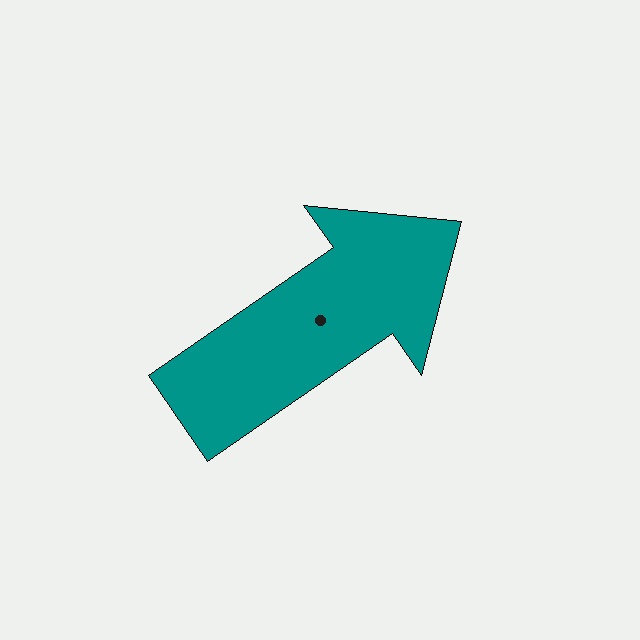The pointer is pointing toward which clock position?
Roughly 2 o'clock.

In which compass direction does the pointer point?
Northeast.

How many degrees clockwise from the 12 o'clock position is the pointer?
Approximately 55 degrees.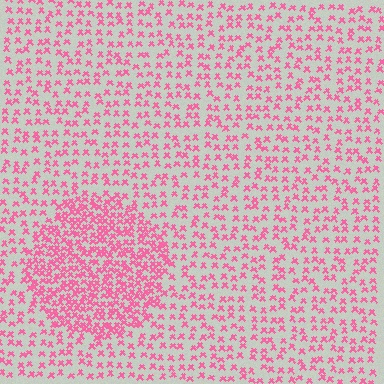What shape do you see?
I see a circle.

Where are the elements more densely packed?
The elements are more densely packed inside the circle boundary.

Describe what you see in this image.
The image contains small pink elements arranged at two different densities. A circle-shaped region is visible where the elements are more densely packed than the surrounding area.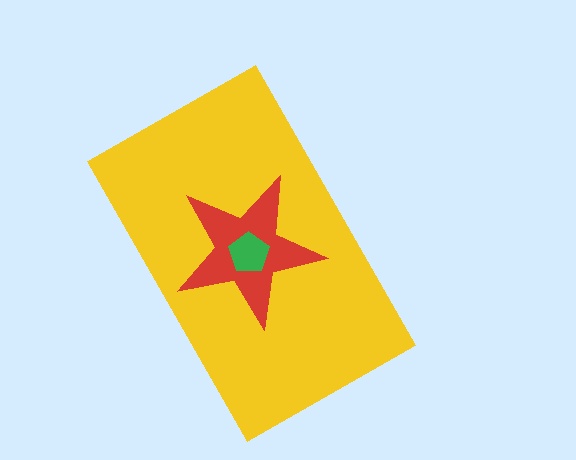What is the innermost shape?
The green pentagon.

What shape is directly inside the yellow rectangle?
The red star.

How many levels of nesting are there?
3.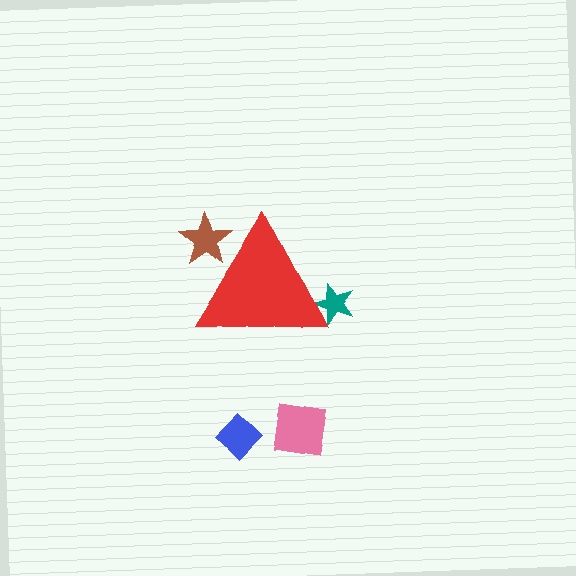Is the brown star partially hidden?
Yes, the brown star is partially hidden behind the red triangle.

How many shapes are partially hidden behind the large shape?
2 shapes are partially hidden.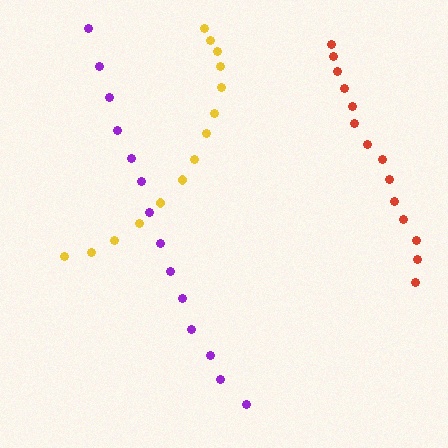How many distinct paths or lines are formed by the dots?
There are 3 distinct paths.